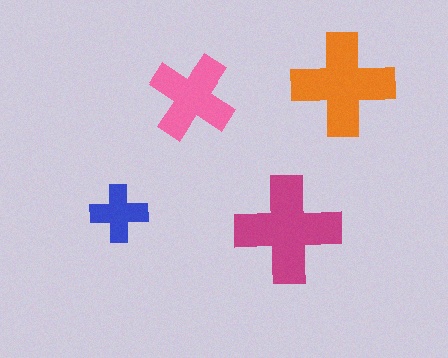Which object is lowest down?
The magenta cross is bottommost.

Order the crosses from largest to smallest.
the magenta one, the orange one, the pink one, the blue one.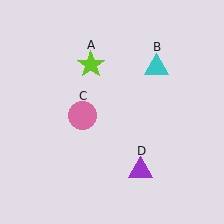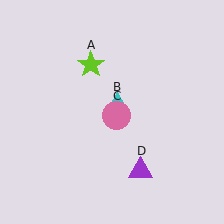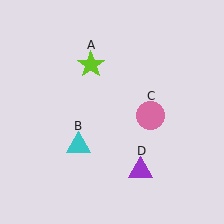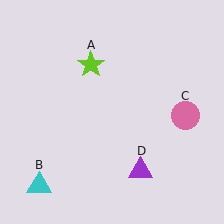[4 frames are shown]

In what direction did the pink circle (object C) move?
The pink circle (object C) moved right.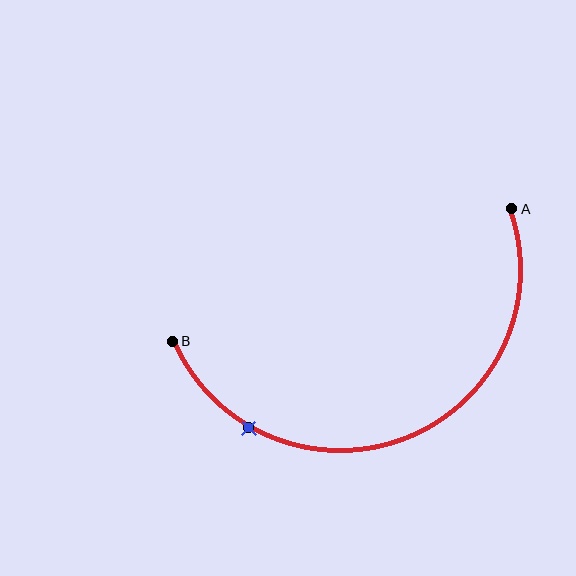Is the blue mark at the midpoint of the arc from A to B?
No. The blue mark lies on the arc but is closer to endpoint B. The arc midpoint would be at the point on the curve equidistant along the arc from both A and B.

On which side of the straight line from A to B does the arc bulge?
The arc bulges below the straight line connecting A and B.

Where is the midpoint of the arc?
The arc midpoint is the point on the curve farthest from the straight line joining A and B. It sits below that line.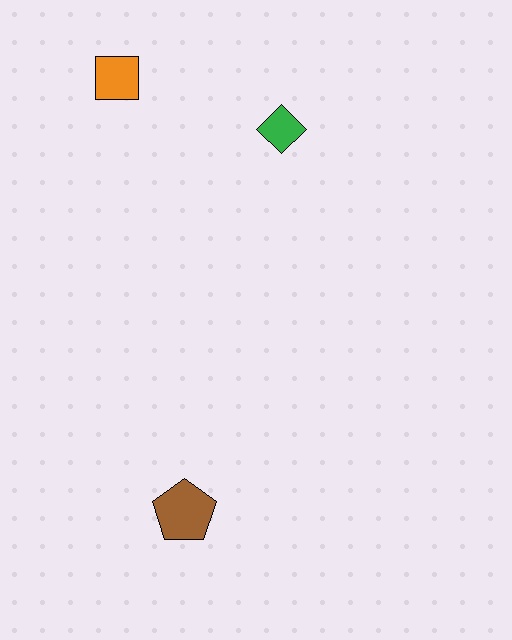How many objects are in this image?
There are 3 objects.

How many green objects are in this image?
There is 1 green object.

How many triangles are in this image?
There are no triangles.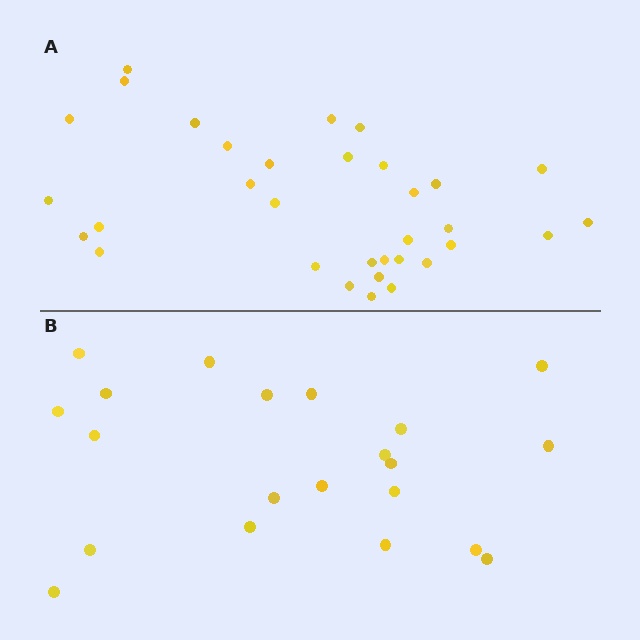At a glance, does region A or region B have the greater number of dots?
Region A (the top region) has more dots.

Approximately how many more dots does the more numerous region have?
Region A has roughly 12 or so more dots than region B.